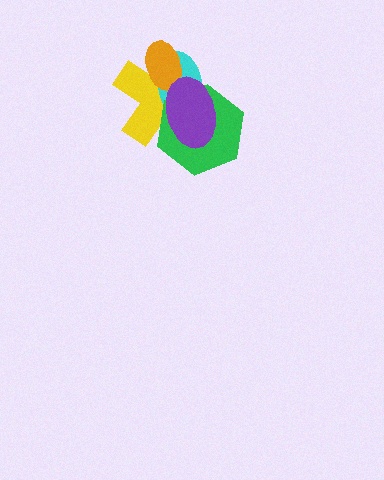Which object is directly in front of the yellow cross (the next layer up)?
The cyan ellipse is directly in front of the yellow cross.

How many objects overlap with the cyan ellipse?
4 objects overlap with the cyan ellipse.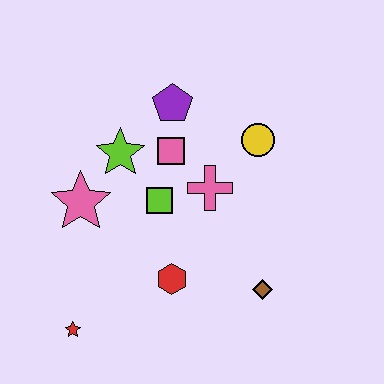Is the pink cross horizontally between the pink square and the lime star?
No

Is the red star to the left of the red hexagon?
Yes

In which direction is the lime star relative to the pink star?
The lime star is above the pink star.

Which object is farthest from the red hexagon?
The purple pentagon is farthest from the red hexagon.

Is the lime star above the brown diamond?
Yes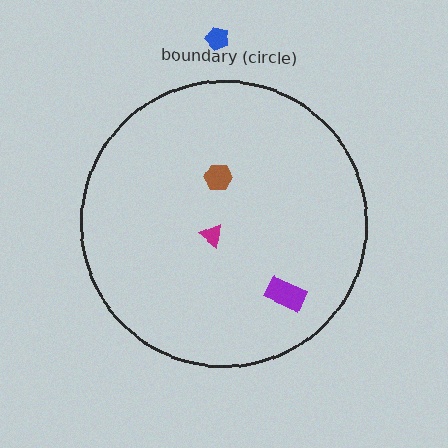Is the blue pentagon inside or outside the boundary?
Outside.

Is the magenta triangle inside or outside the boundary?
Inside.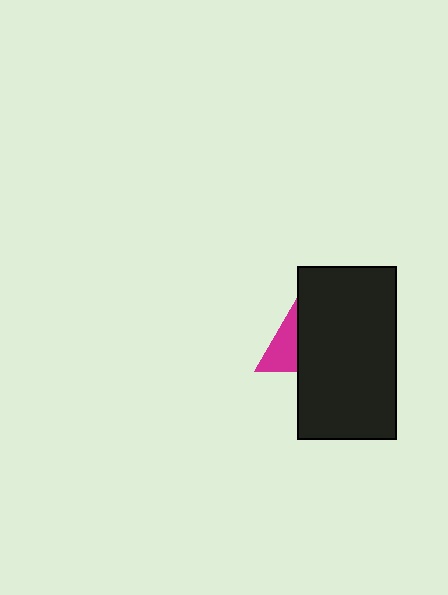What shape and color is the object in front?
The object in front is a black rectangle.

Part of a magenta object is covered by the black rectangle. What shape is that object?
It is a triangle.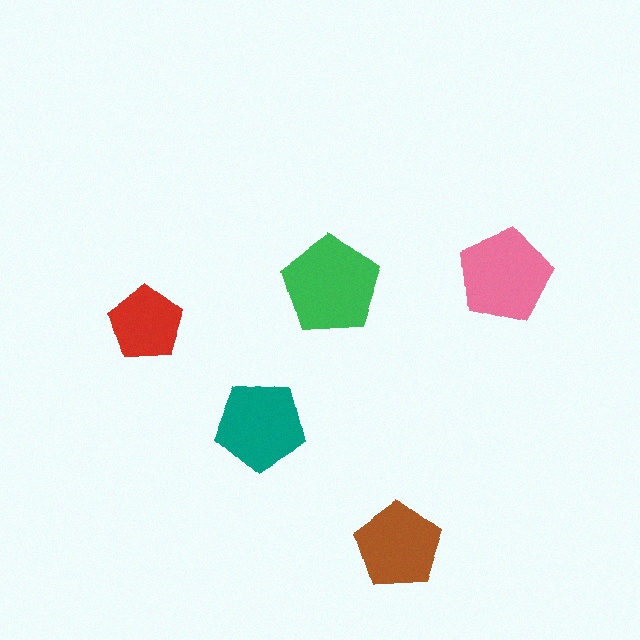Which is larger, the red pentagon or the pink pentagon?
The pink one.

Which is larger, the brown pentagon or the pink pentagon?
The pink one.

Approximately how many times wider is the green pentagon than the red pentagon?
About 1.5 times wider.